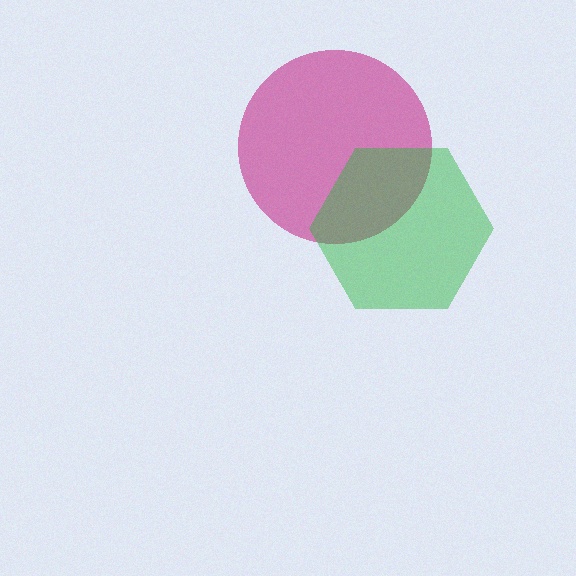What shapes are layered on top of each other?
The layered shapes are: a magenta circle, a green hexagon.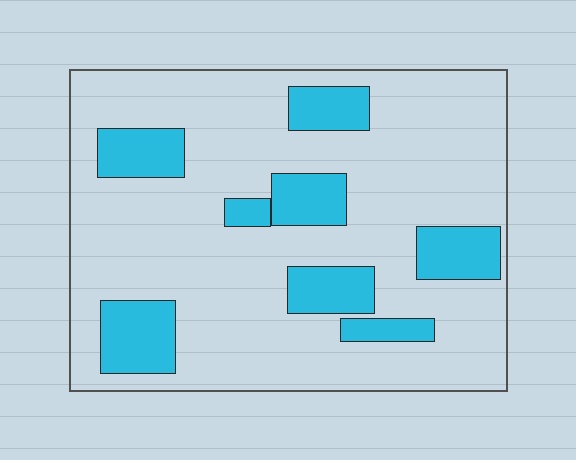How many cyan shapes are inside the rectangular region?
8.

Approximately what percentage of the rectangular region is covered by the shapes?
Approximately 20%.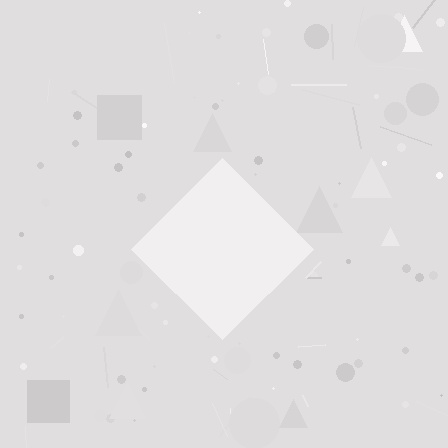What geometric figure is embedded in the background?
A diamond is embedded in the background.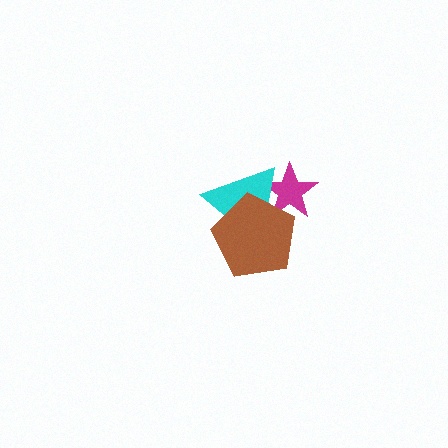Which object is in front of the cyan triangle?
The brown pentagon is in front of the cyan triangle.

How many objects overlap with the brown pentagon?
2 objects overlap with the brown pentagon.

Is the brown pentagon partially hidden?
No, no other shape covers it.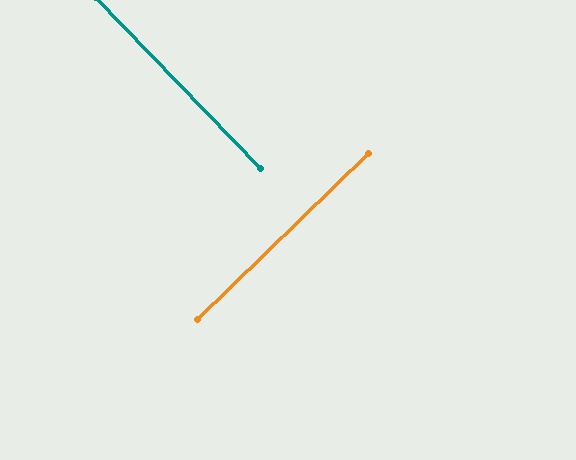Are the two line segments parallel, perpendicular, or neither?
Perpendicular — they meet at approximately 90°.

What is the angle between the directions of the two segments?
Approximately 90 degrees.